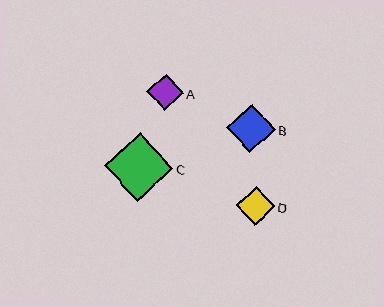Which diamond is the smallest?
Diamond A is the smallest with a size of approximately 36 pixels.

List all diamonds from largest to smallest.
From largest to smallest: C, B, D, A.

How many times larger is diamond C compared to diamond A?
Diamond C is approximately 1.9 times the size of diamond A.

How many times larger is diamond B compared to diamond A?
Diamond B is approximately 1.3 times the size of diamond A.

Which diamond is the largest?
Diamond C is the largest with a size of approximately 68 pixels.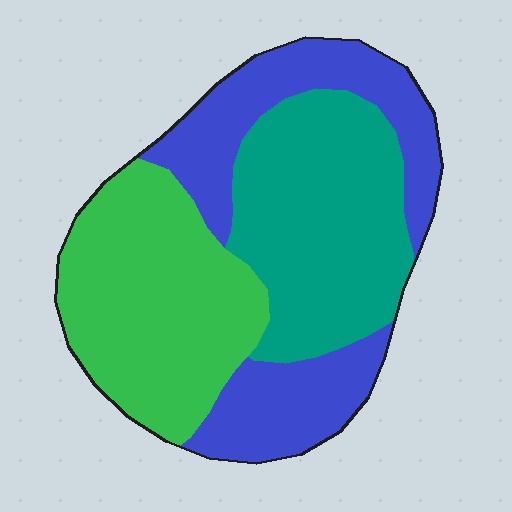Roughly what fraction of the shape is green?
Green takes up between a quarter and a half of the shape.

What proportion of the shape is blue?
Blue covers roughly 35% of the shape.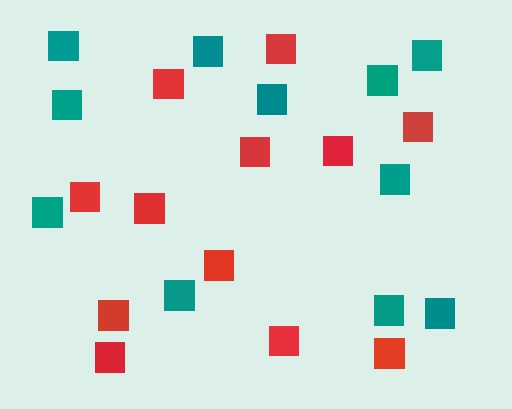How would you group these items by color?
There are 2 groups: one group of red squares (12) and one group of teal squares (11).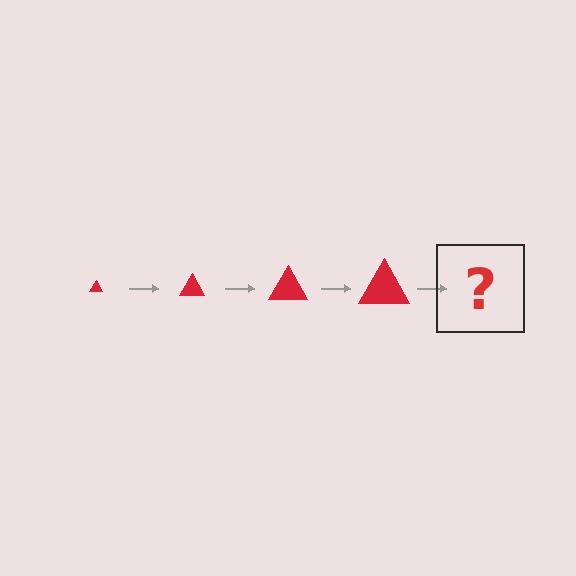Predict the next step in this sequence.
The next step is a red triangle, larger than the previous one.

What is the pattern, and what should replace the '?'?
The pattern is that the triangle gets progressively larger each step. The '?' should be a red triangle, larger than the previous one.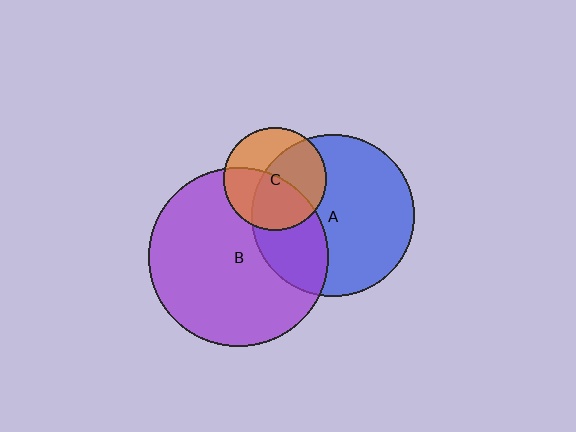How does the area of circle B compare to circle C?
Approximately 3.0 times.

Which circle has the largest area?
Circle B (purple).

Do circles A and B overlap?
Yes.